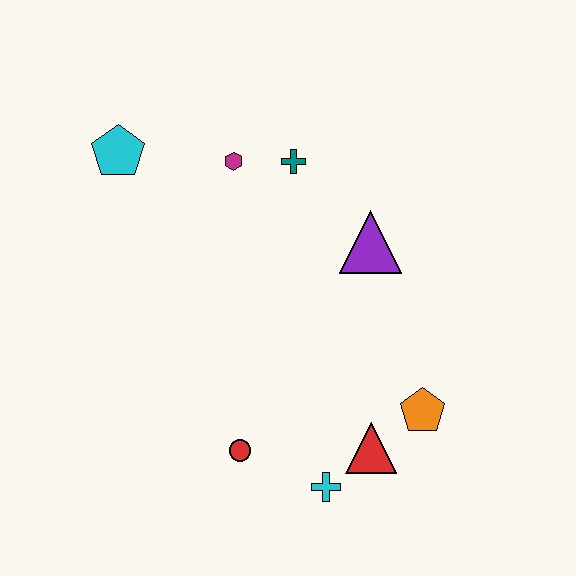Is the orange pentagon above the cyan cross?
Yes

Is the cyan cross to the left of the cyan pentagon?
No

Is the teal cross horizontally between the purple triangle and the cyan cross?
No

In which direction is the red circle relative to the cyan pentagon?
The red circle is below the cyan pentagon.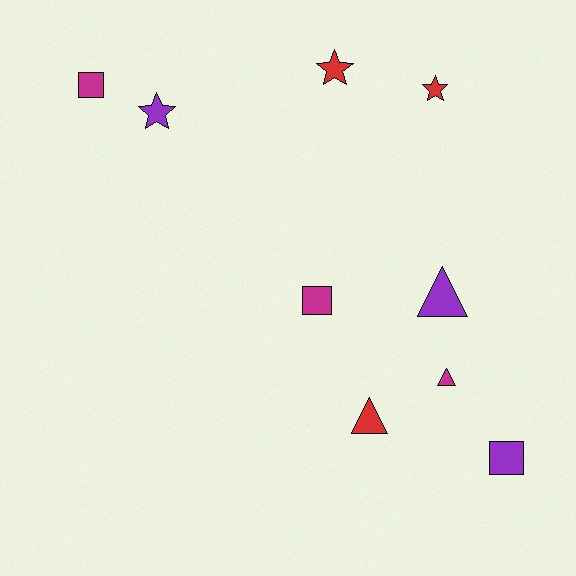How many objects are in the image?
There are 9 objects.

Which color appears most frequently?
Purple, with 3 objects.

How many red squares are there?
There are no red squares.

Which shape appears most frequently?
Square, with 3 objects.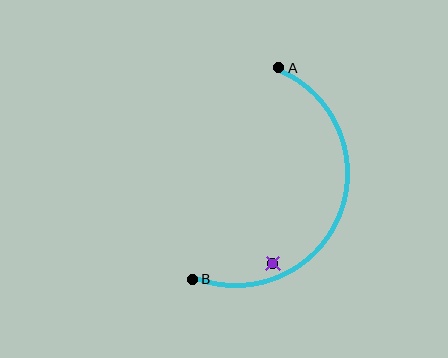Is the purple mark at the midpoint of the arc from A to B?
No — the purple mark does not lie on the arc at all. It sits slightly inside the curve.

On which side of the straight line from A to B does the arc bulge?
The arc bulges to the right of the straight line connecting A and B.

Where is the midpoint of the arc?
The arc midpoint is the point on the curve farthest from the straight line joining A and B. It sits to the right of that line.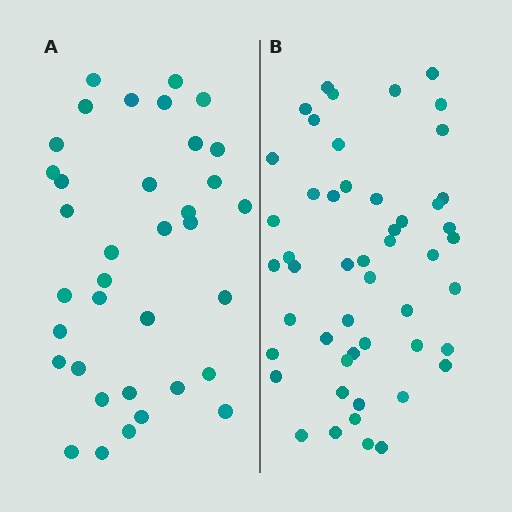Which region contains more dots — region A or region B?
Region B (the right region) has more dots.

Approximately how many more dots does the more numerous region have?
Region B has approximately 15 more dots than region A.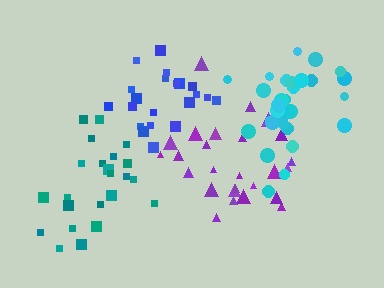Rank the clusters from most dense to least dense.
blue, cyan, purple, teal.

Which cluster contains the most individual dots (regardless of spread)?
Cyan (30).